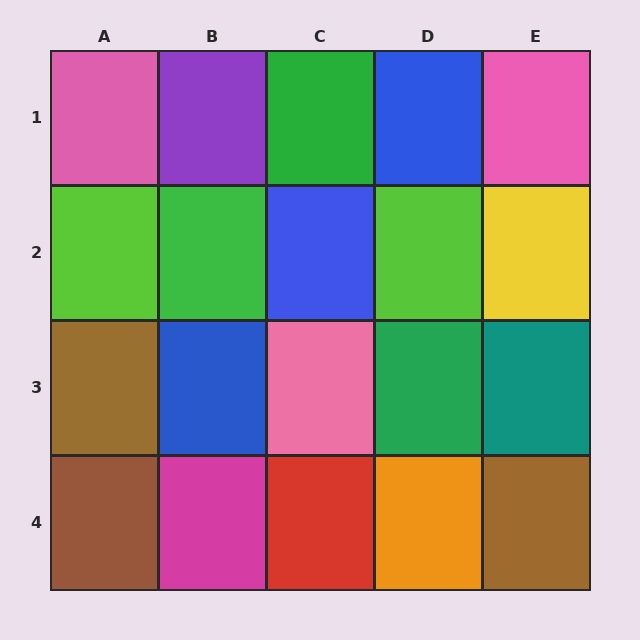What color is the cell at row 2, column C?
Blue.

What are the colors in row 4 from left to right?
Brown, magenta, red, orange, brown.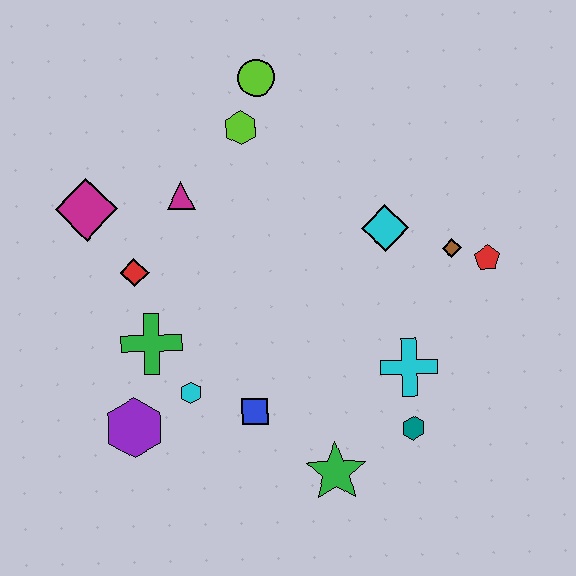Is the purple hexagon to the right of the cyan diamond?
No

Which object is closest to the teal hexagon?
The cyan cross is closest to the teal hexagon.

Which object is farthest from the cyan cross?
The magenta diamond is farthest from the cyan cross.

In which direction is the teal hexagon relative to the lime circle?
The teal hexagon is below the lime circle.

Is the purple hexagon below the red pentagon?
Yes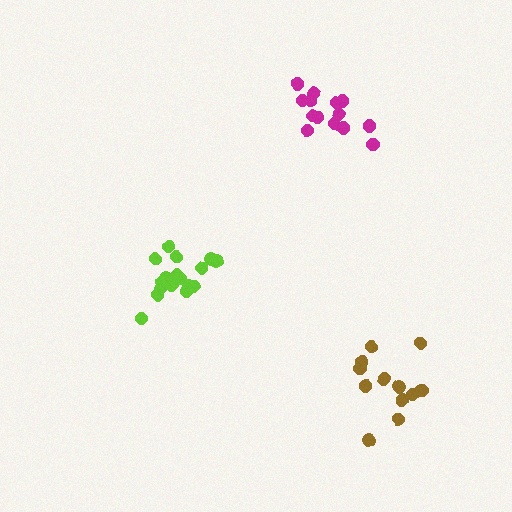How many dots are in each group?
Group 1: 14 dots, Group 2: 17 dots, Group 3: 12 dots (43 total).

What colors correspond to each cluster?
The clusters are colored: magenta, lime, brown.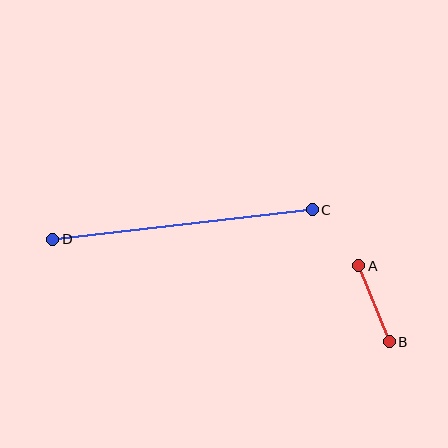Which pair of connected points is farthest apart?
Points C and D are farthest apart.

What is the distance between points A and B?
The distance is approximately 82 pixels.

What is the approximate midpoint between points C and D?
The midpoint is at approximately (183, 225) pixels.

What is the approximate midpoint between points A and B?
The midpoint is at approximately (374, 304) pixels.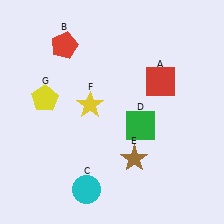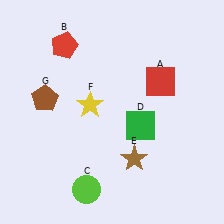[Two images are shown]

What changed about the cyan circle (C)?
In Image 1, C is cyan. In Image 2, it changed to lime.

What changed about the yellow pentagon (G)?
In Image 1, G is yellow. In Image 2, it changed to brown.